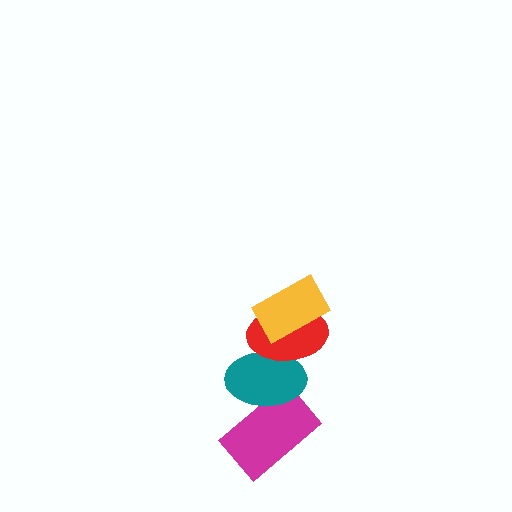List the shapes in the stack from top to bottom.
From top to bottom: the yellow rectangle, the red ellipse, the teal ellipse, the magenta rectangle.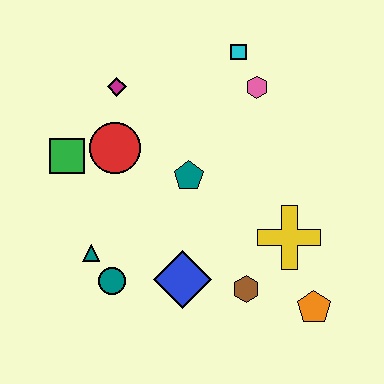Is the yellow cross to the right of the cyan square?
Yes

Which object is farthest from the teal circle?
The cyan square is farthest from the teal circle.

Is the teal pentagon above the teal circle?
Yes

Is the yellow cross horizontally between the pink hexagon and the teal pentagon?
No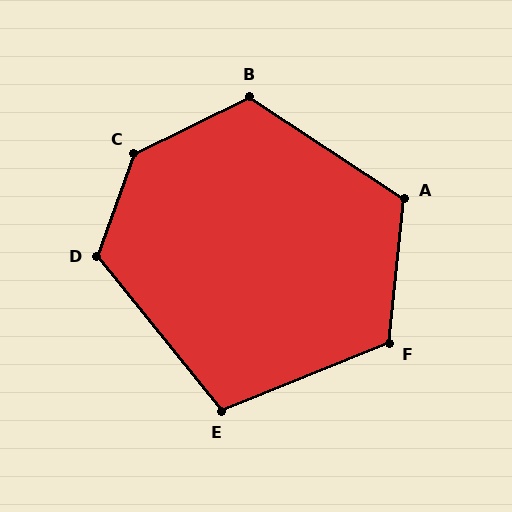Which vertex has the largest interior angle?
C, at approximately 136 degrees.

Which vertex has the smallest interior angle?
E, at approximately 107 degrees.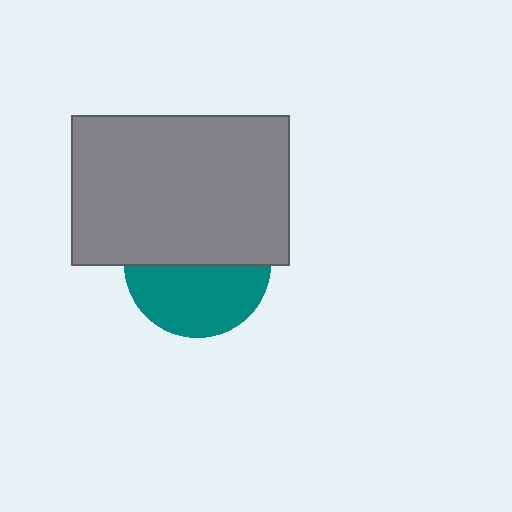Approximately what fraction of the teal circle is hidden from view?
Roughly 51% of the teal circle is hidden behind the gray rectangle.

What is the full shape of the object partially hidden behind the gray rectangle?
The partially hidden object is a teal circle.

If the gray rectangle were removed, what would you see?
You would see the complete teal circle.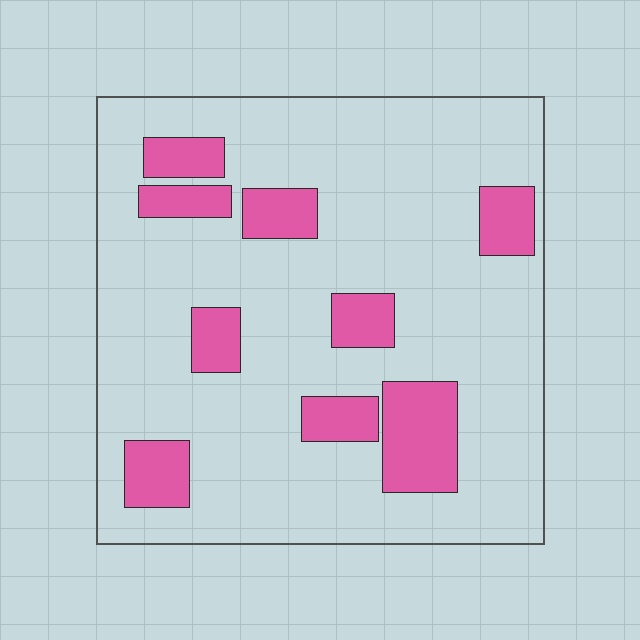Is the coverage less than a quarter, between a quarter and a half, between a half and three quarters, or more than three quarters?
Less than a quarter.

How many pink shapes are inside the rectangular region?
9.